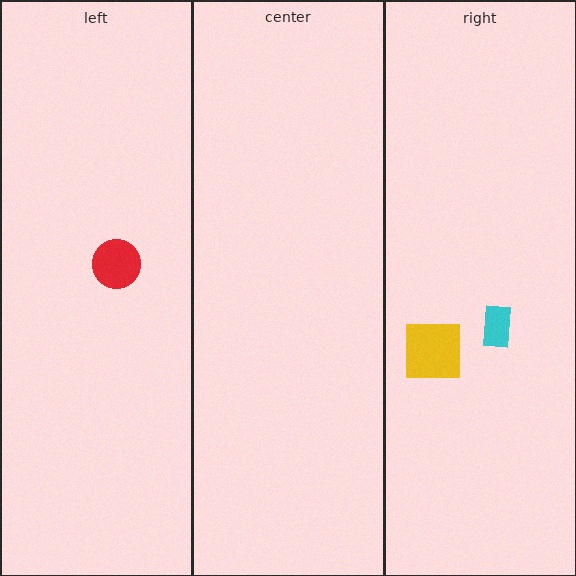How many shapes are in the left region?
1.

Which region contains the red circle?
The left region.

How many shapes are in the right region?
2.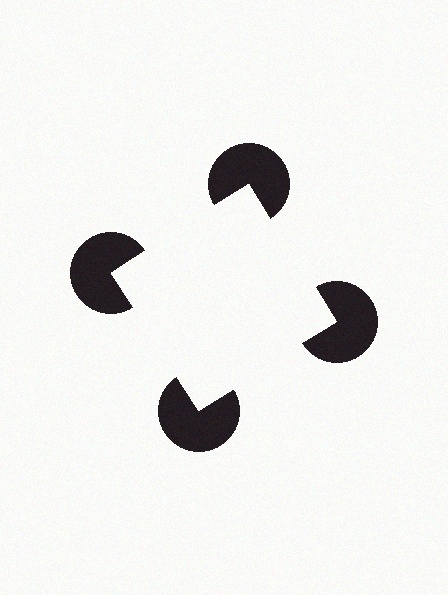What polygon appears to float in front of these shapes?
An illusory square — its edges are inferred from the aligned wedge cuts in the pac-man discs, not physically drawn.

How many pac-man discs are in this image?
There are 4 — one at each vertex of the illusory square.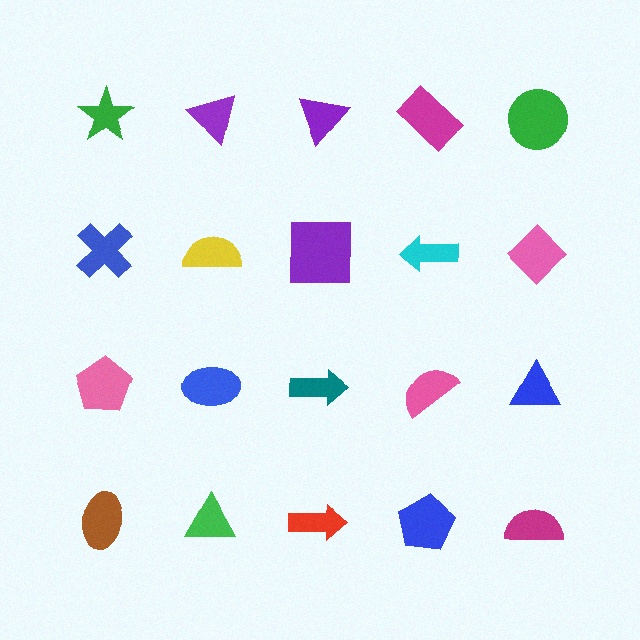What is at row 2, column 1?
A blue cross.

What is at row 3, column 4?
A pink semicircle.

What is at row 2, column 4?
A cyan arrow.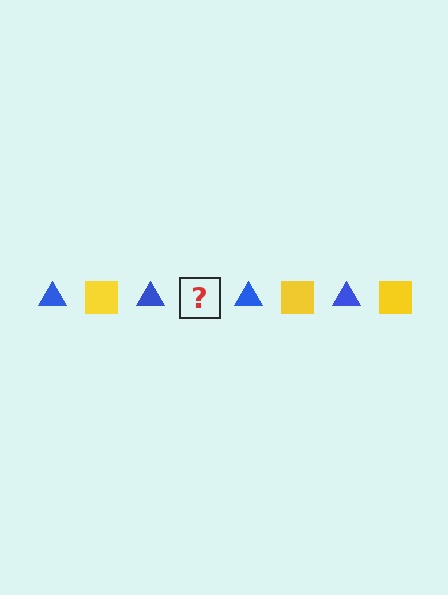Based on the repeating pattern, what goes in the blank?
The blank should be a yellow square.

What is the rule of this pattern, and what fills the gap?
The rule is that the pattern alternates between blue triangle and yellow square. The gap should be filled with a yellow square.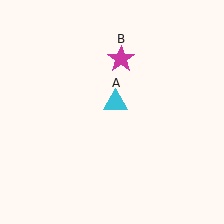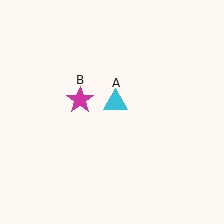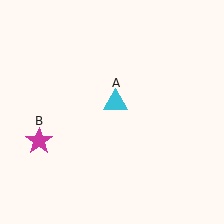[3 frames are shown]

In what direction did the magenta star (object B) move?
The magenta star (object B) moved down and to the left.